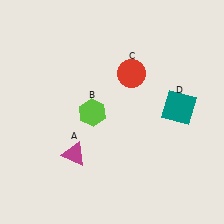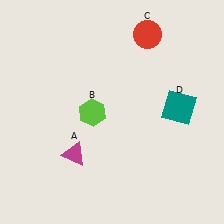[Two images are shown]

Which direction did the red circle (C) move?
The red circle (C) moved up.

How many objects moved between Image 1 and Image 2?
1 object moved between the two images.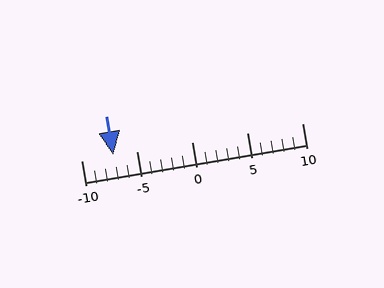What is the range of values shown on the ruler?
The ruler shows values from -10 to 10.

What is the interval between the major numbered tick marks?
The major tick marks are spaced 5 units apart.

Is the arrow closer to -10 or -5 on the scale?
The arrow is closer to -5.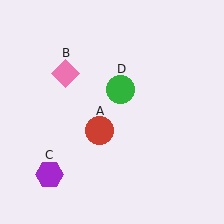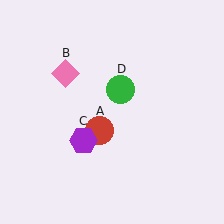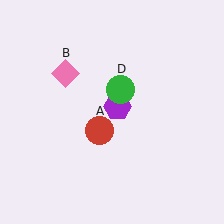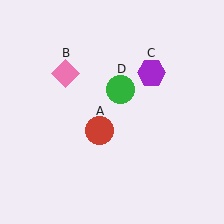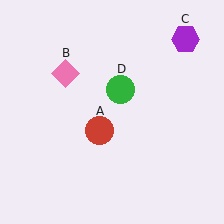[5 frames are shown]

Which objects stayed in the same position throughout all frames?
Red circle (object A) and pink diamond (object B) and green circle (object D) remained stationary.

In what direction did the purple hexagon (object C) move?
The purple hexagon (object C) moved up and to the right.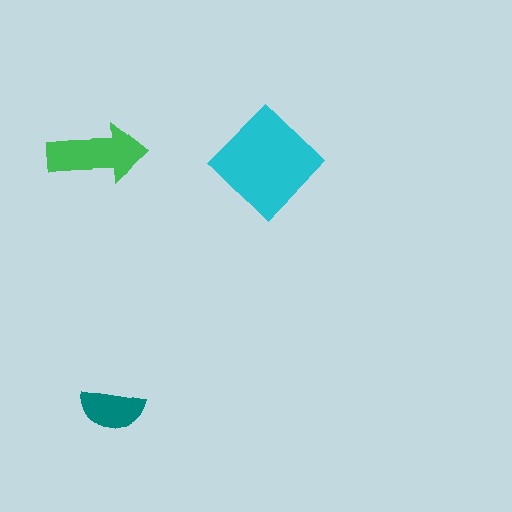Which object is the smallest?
The teal semicircle.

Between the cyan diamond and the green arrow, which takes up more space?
The cyan diamond.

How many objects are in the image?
There are 3 objects in the image.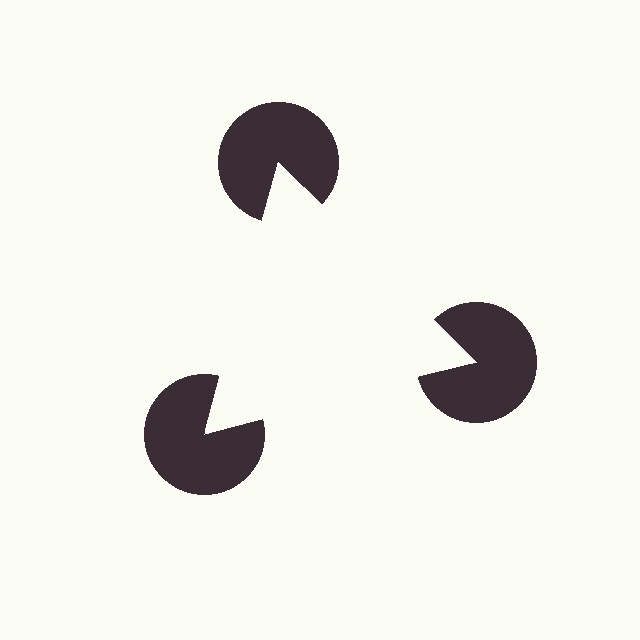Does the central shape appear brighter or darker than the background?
It typically appears slightly brighter than the background, even though no actual brightness change is drawn.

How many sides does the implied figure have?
3 sides.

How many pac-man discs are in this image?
There are 3 — one at each vertex of the illusory triangle.